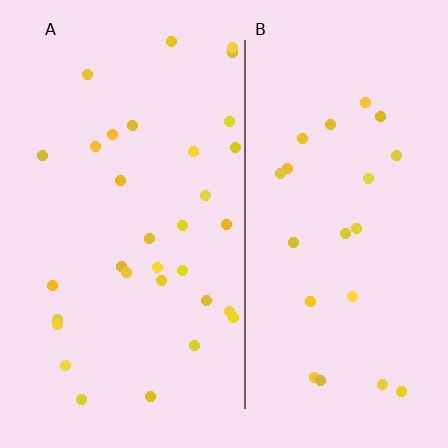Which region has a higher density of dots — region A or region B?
A (the left).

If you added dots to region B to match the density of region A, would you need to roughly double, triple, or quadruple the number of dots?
Approximately double.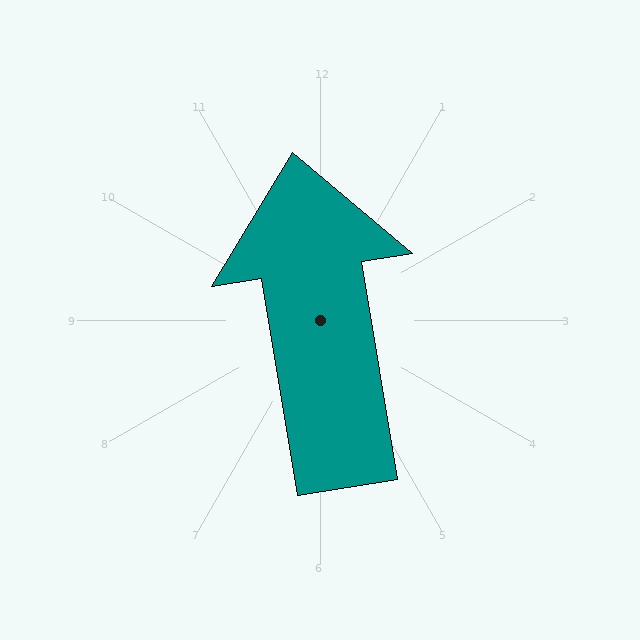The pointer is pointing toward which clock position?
Roughly 12 o'clock.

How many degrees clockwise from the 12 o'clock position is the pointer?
Approximately 351 degrees.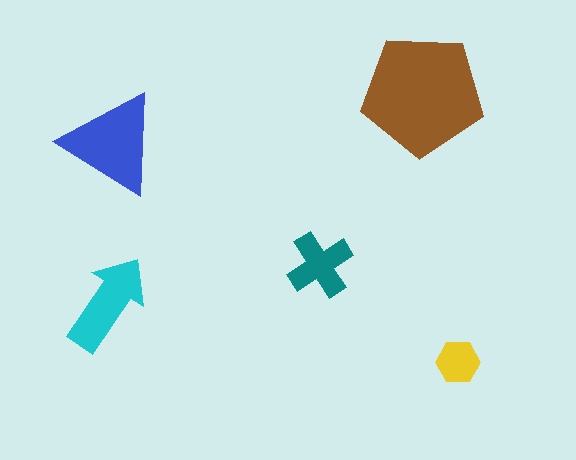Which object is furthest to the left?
The cyan arrow is leftmost.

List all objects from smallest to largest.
The yellow hexagon, the teal cross, the cyan arrow, the blue triangle, the brown pentagon.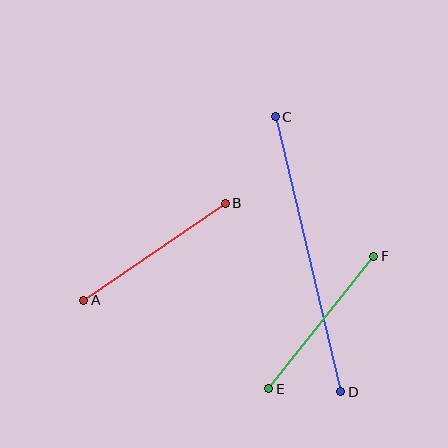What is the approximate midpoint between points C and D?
The midpoint is at approximately (308, 254) pixels.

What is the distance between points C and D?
The distance is approximately 283 pixels.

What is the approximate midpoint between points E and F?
The midpoint is at approximately (321, 322) pixels.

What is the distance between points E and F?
The distance is approximately 169 pixels.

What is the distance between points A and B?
The distance is approximately 172 pixels.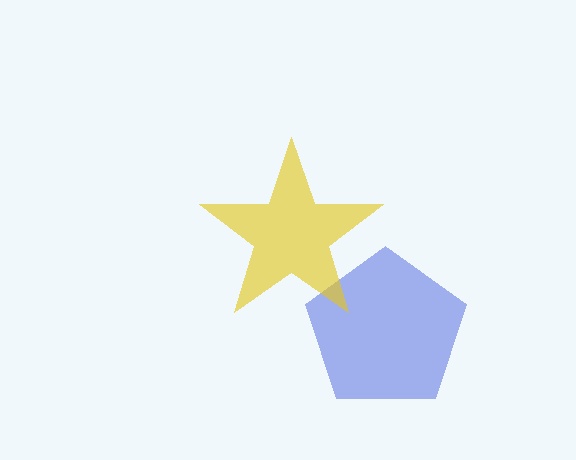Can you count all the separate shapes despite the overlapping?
Yes, there are 2 separate shapes.